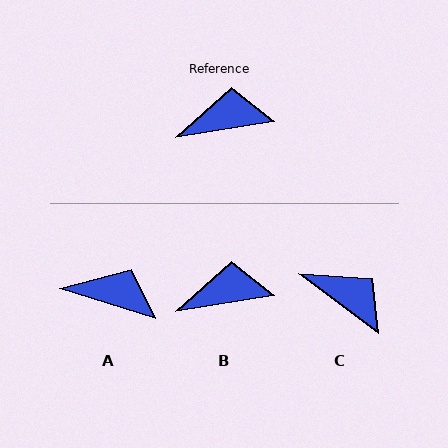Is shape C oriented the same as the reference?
No, it is off by about 46 degrees.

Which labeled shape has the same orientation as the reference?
B.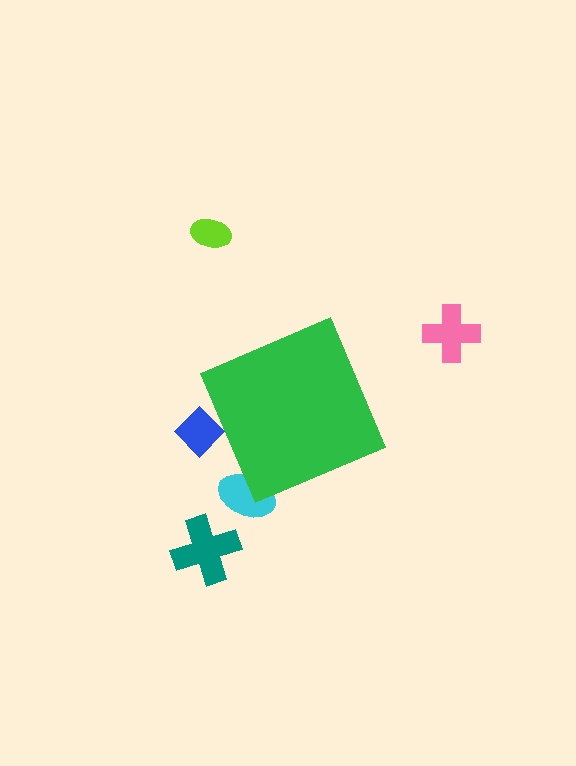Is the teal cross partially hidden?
No, the teal cross is fully visible.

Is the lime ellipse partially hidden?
No, the lime ellipse is fully visible.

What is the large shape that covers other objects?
A green diamond.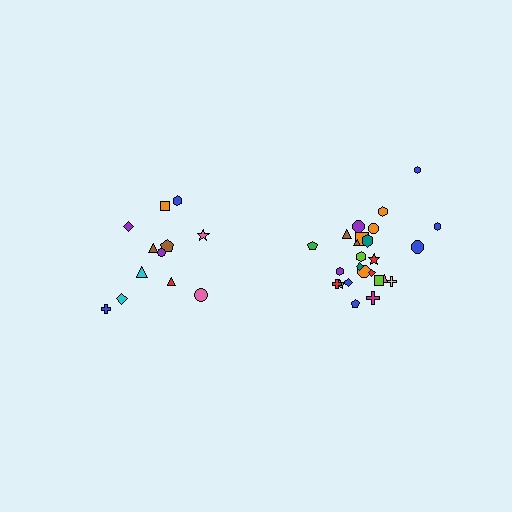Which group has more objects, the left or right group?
The right group.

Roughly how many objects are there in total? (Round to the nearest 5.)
Roughly 35 objects in total.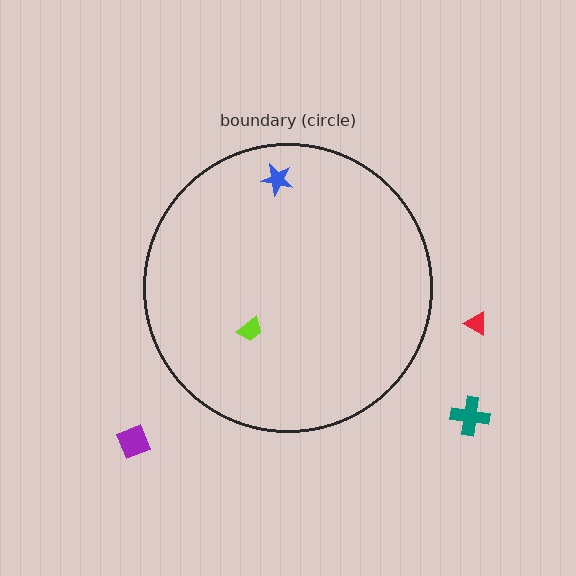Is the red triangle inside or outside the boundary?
Outside.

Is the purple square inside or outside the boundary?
Outside.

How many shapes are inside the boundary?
2 inside, 3 outside.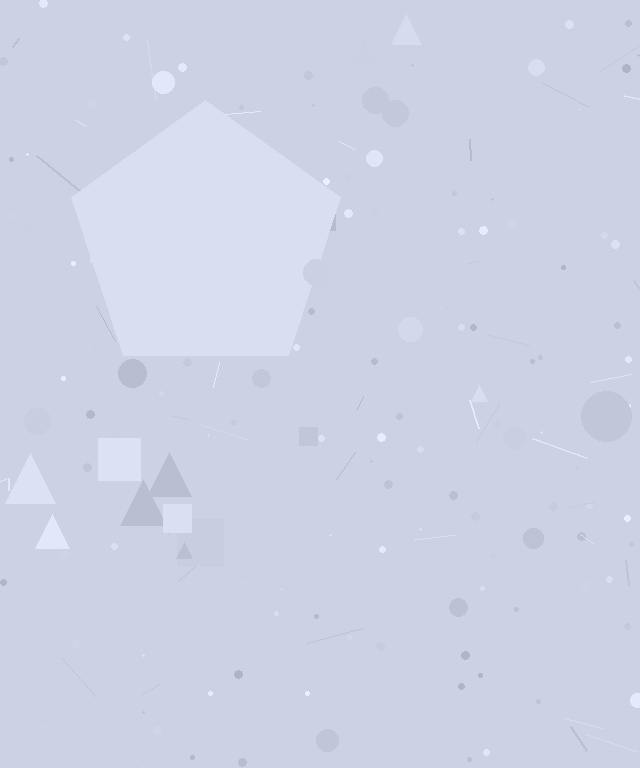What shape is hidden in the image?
A pentagon is hidden in the image.